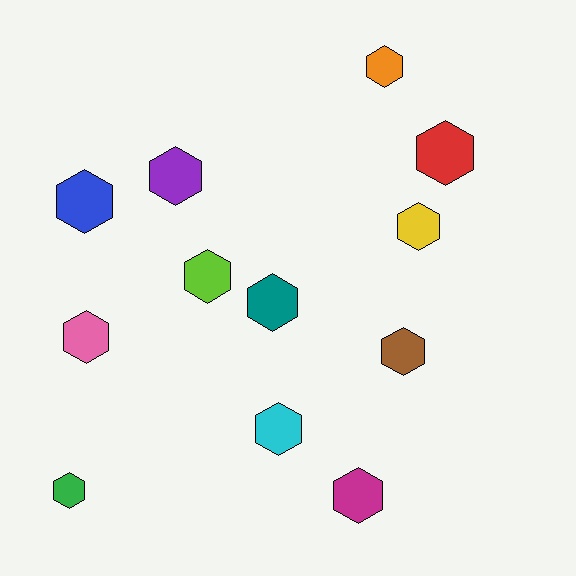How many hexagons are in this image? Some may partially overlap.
There are 12 hexagons.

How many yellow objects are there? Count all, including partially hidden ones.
There is 1 yellow object.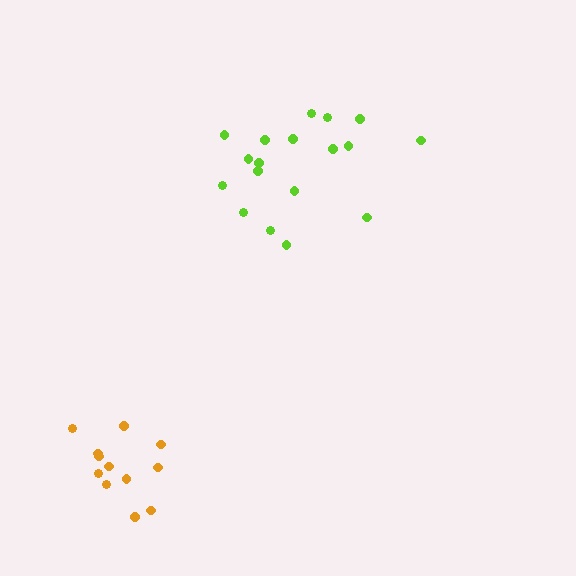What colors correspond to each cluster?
The clusters are colored: orange, lime.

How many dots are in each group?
Group 1: 12 dots, Group 2: 18 dots (30 total).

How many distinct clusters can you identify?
There are 2 distinct clusters.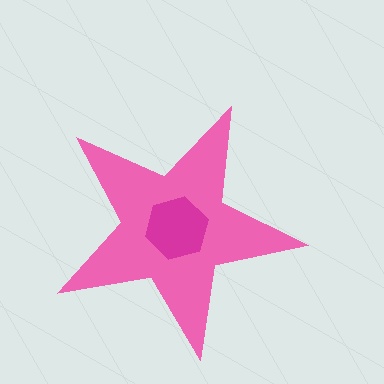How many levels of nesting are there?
2.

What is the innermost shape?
The magenta hexagon.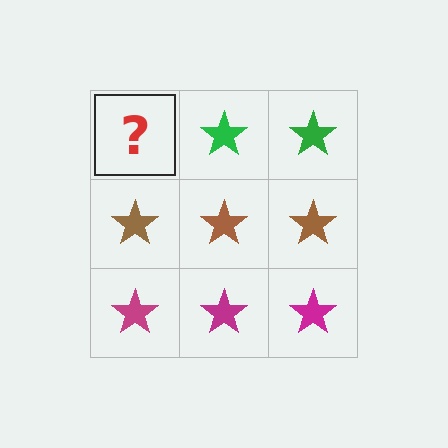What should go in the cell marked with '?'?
The missing cell should contain a green star.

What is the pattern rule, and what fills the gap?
The rule is that each row has a consistent color. The gap should be filled with a green star.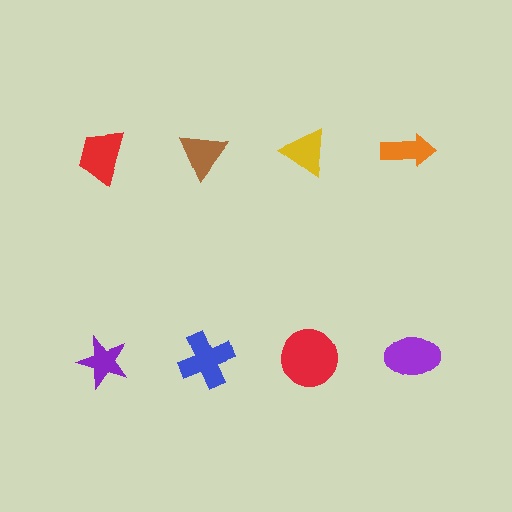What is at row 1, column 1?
A red trapezoid.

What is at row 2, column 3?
A red circle.